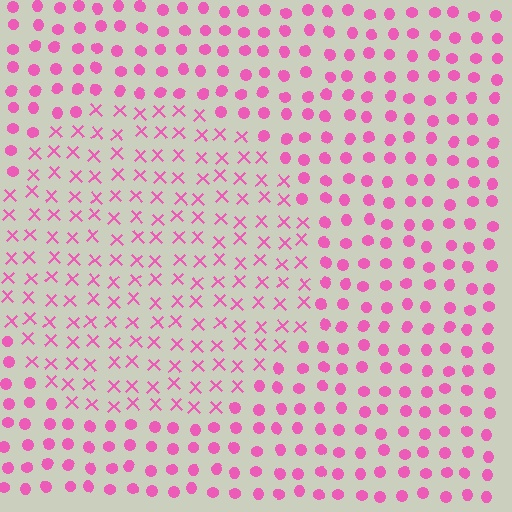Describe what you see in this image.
The image is filled with small pink elements arranged in a uniform grid. A circle-shaped region contains X marks, while the surrounding area contains circles. The boundary is defined purely by the change in element shape.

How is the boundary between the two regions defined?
The boundary is defined by a change in element shape: X marks inside vs. circles outside. All elements share the same color and spacing.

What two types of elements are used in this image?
The image uses X marks inside the circle region and circles outside it.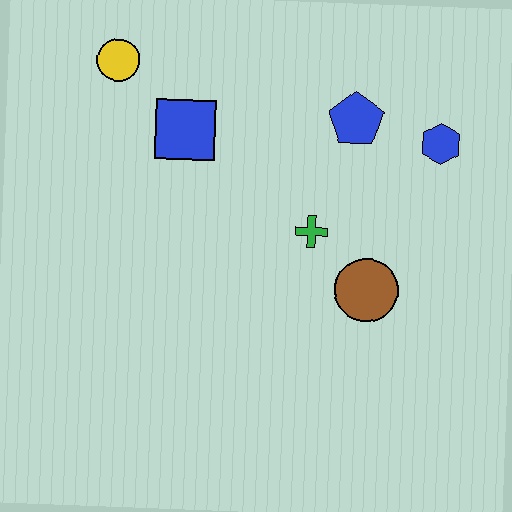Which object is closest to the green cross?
The brown circle is closest to the green cross.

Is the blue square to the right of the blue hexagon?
No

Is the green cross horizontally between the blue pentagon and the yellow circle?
Yes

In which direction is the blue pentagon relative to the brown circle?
The blue pentagon is above the brown circle.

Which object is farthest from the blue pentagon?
The yellow circle is farthest from the blue pentagon.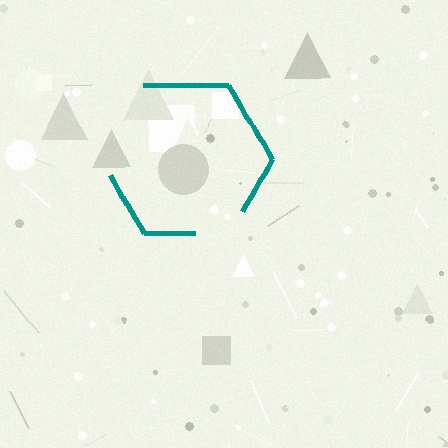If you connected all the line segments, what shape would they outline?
They would outline a hexagon.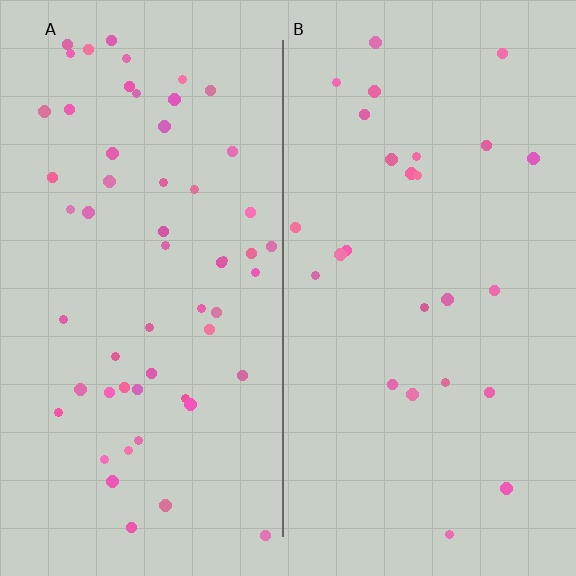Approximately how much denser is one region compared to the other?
Approximately 2.2× — region A over region B.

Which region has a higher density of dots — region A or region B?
A (the left).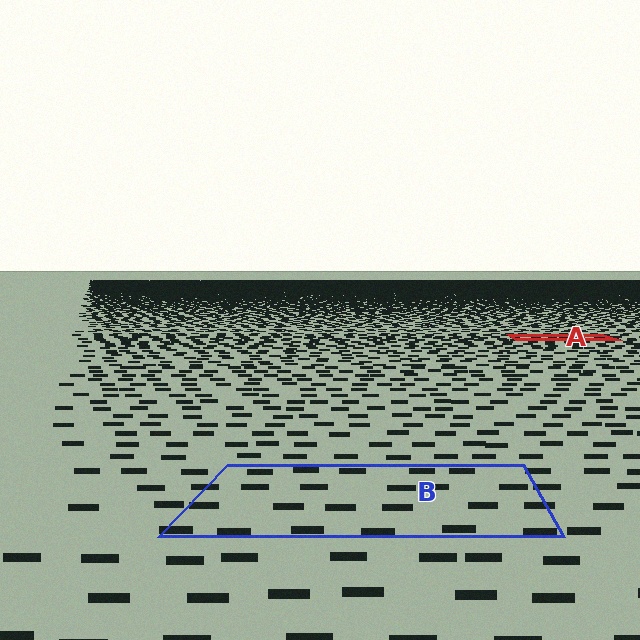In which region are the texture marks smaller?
The texture marks are smaller in region A, because it is farther away.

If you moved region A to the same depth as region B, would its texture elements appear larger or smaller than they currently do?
They would appear larger. At a closer depth, the same texture elements are projected at a bigger on-screen size.